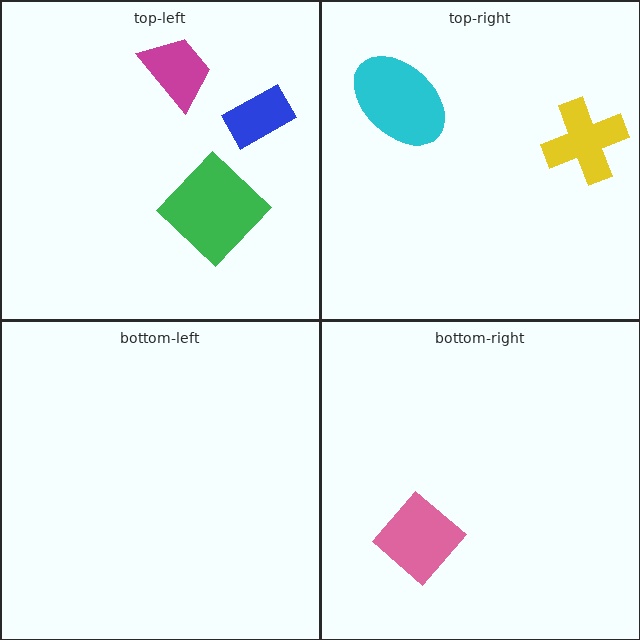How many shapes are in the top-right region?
2.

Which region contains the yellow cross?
The top-right region.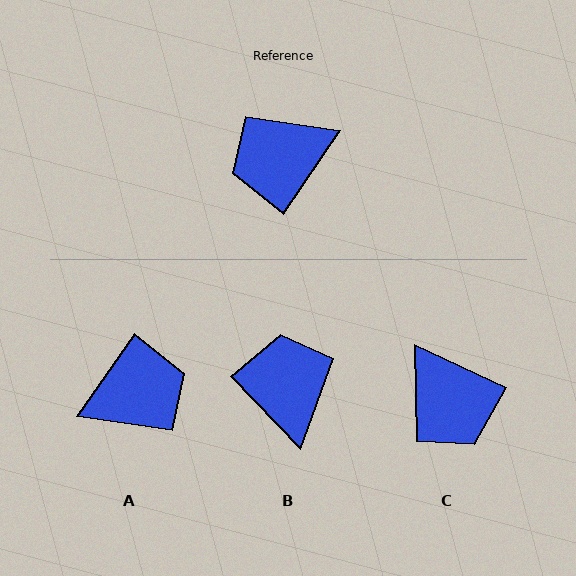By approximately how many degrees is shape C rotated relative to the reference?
Approximately 100 degrees counter-clockwise.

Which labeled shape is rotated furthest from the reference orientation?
A, about 180 degrees away.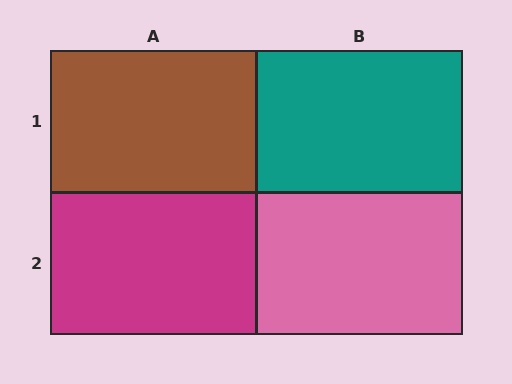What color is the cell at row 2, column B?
Pink.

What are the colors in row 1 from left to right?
Brown, teal.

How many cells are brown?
1 cell is brown.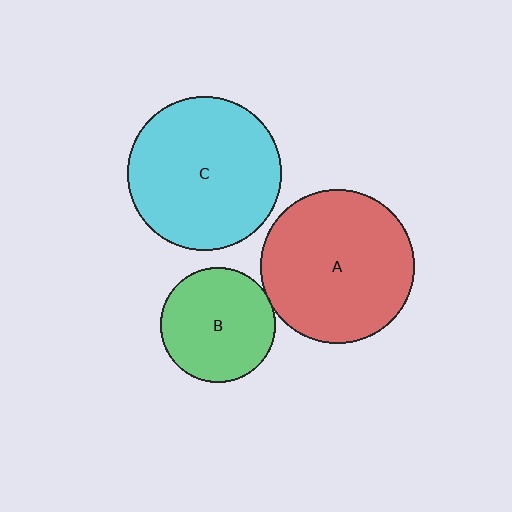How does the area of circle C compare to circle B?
Approximately 1.8 times.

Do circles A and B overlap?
Yes.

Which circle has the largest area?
Circle C (cyan).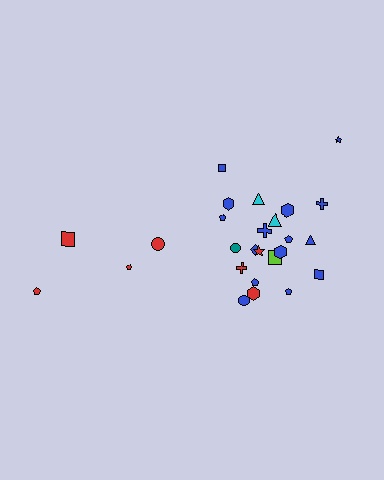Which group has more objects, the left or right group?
The right group.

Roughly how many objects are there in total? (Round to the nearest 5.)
Roughly 25 objects in total.